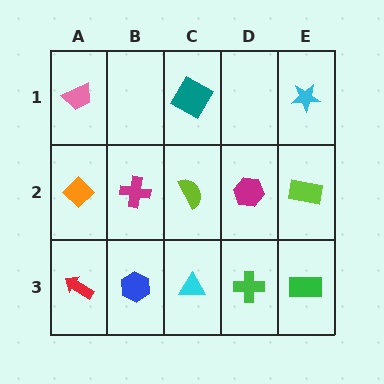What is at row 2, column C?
A lime semicircle.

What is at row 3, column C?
A cyan triangle.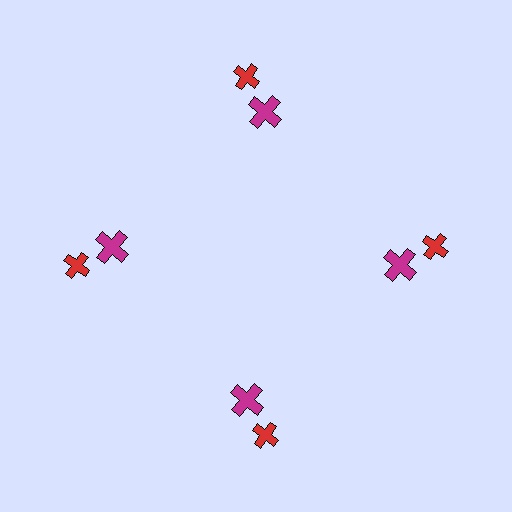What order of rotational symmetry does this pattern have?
This pattern has 4-fold rotational symmetry.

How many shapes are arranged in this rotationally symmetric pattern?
There are 8 shapes, arranged in 4 groups of 2.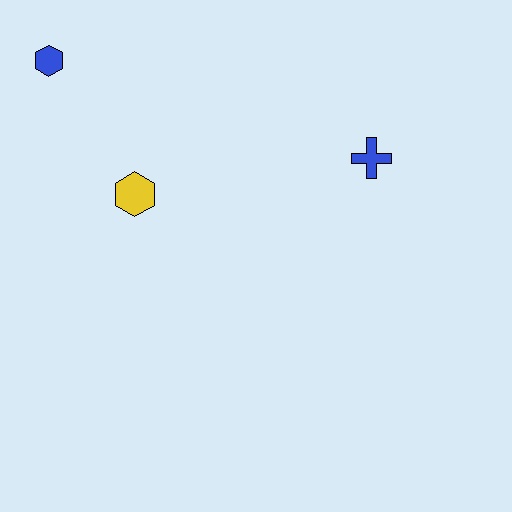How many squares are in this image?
There are no squares.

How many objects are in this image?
There are 3 objects.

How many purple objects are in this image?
There are no purple objects.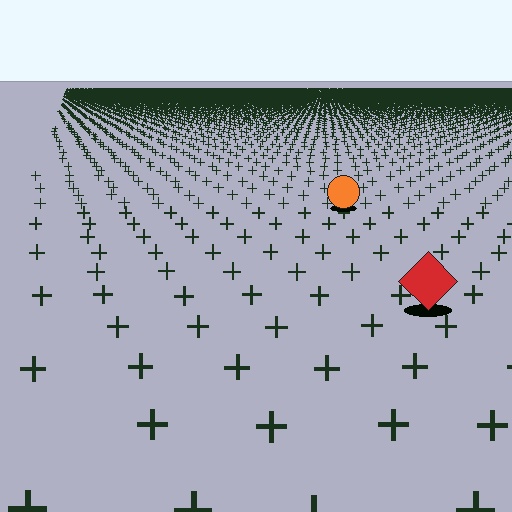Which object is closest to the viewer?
The red diamond is closest. The texture marks near it are larger and more spread out.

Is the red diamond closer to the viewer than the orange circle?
Yes. The red diamond is closer — you can tell from the texture gradient: the ground texture is coarser near it.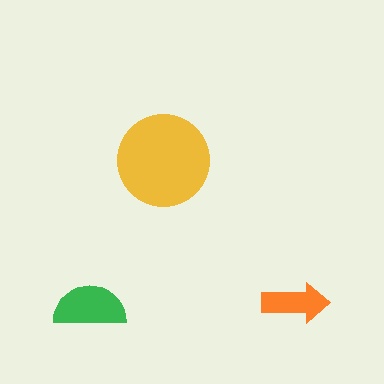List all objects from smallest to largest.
The orange arrow, the green semicircle, the yellow circle.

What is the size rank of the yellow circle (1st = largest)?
1st.